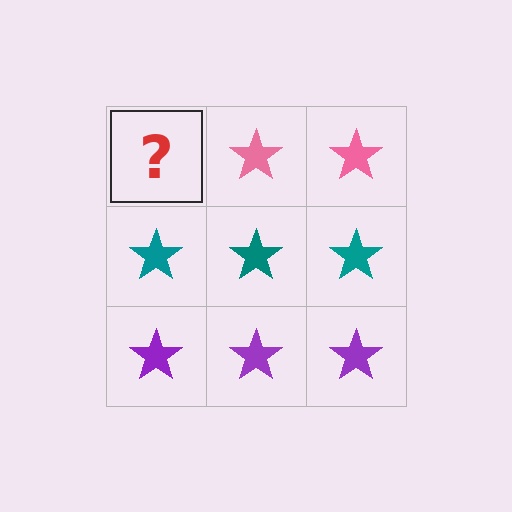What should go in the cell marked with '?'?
The missing cell should contain a pink star.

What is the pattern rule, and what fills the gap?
The rule is that each row has a consistent color. The gap should be filled with a pink star.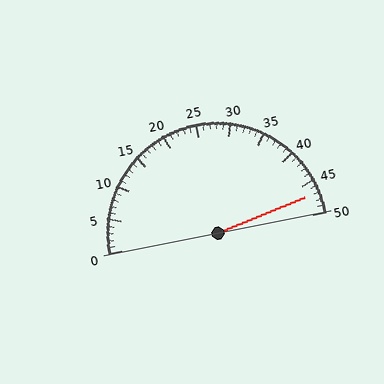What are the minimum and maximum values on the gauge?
The gauge ranges from 0 to 50.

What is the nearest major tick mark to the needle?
The nearest major tick mark is 45.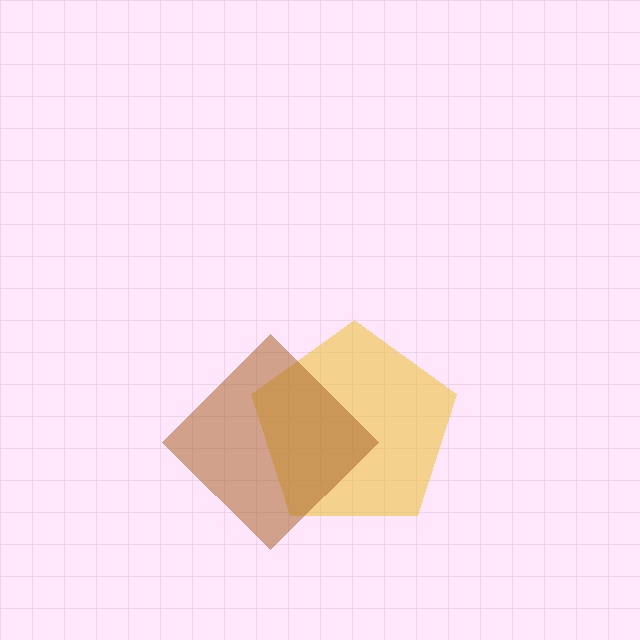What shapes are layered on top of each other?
The layered shapes are: a yellow pentagon, a brown diamond.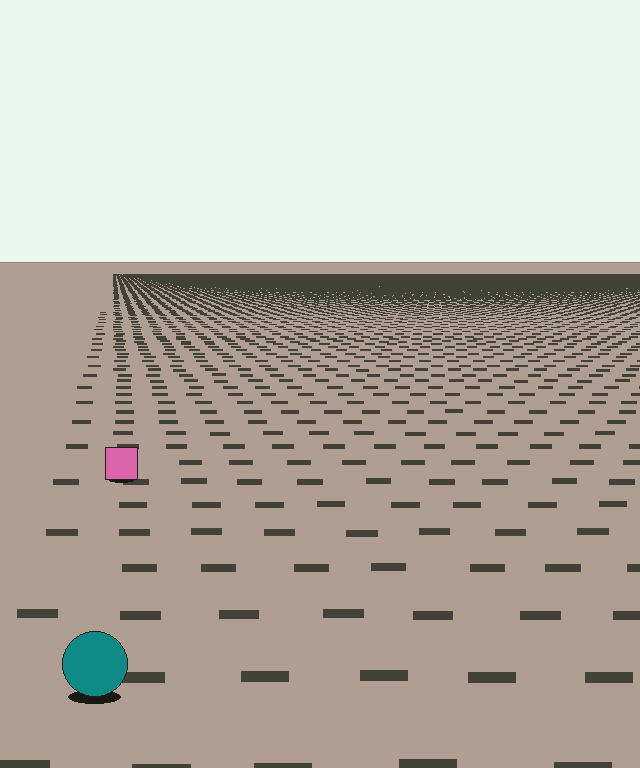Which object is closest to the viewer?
The teal circle is closest. The texture marks near it are larger and more spread out.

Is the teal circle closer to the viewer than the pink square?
Yes. The teal circle is closer — you can tell from the texture gradient: the ground texture is coarser near it.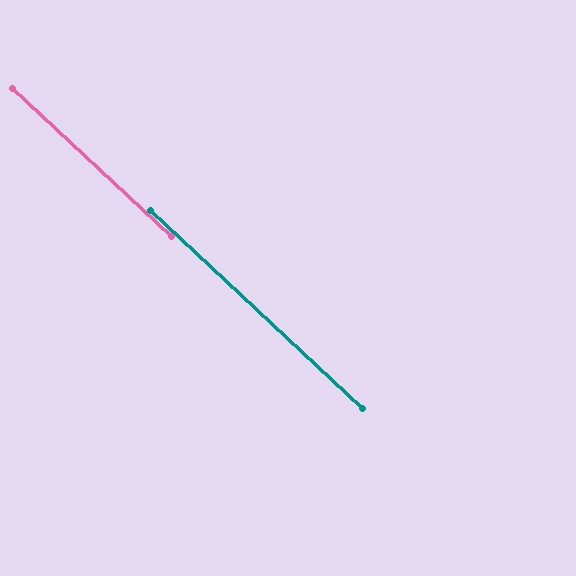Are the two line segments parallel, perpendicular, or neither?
Parallel — their directions differ by only 0.4°.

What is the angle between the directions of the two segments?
Approximately 0 degrees.